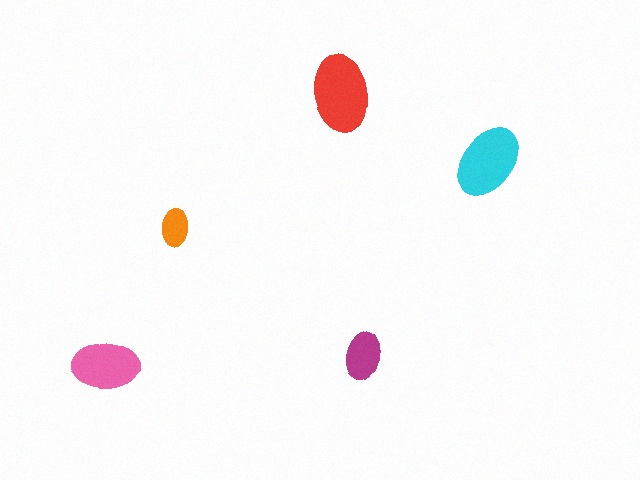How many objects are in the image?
There are 5 objects in the image.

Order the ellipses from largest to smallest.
the red one, the cyan one, the pink one, the magenta one, the orange one.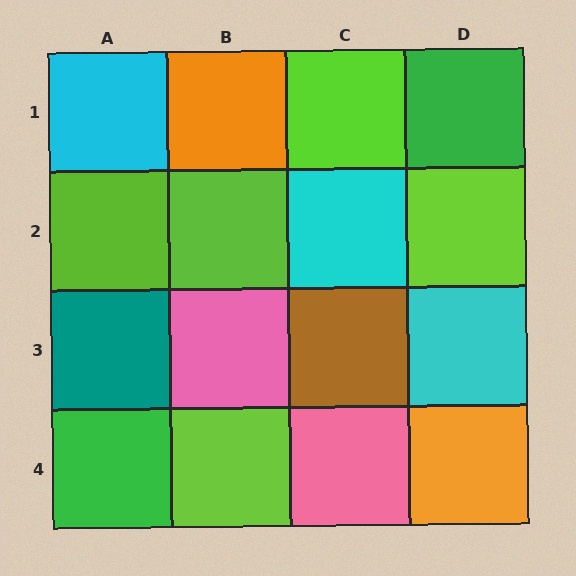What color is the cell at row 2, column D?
Lime.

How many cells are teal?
1 cell is teal.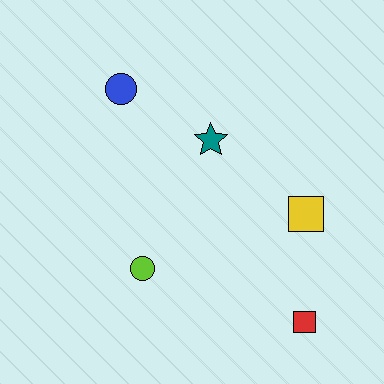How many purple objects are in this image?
There are no purple objects.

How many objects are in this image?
There are 5 objects.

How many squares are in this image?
There are 2 squares.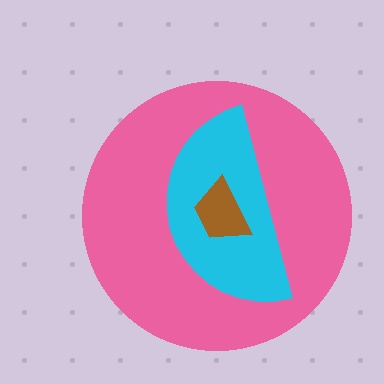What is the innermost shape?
The brown trapezoid.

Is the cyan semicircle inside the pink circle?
Yes.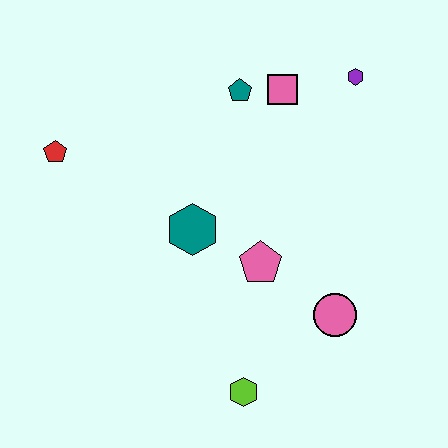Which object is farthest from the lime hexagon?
The purple hexagon is farthest from the lime hexagon.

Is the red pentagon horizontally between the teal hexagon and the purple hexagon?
No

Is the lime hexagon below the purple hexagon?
Yes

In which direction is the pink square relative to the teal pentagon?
The pink square is to the right of the teal pentagon.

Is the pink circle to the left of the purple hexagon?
Yes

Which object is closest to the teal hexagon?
The pink pentagon is closest to the teal hexagon.